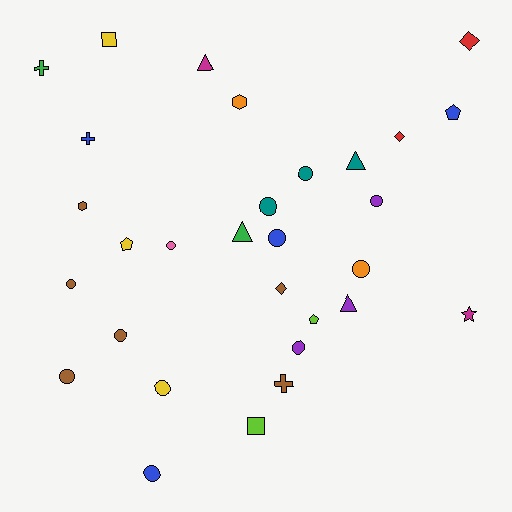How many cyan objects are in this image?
There are no cyan objects.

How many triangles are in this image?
There are 4 triangles.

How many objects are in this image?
There are 30 objects.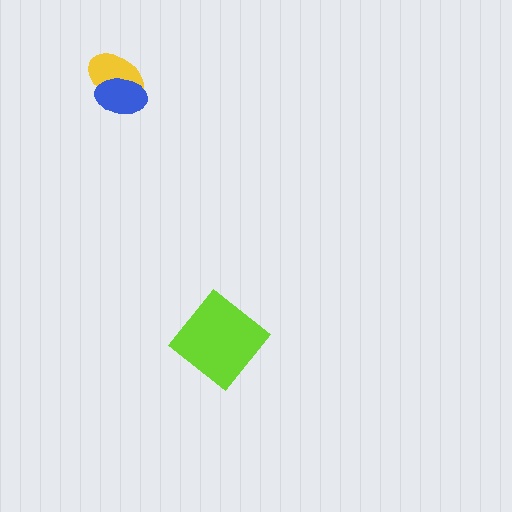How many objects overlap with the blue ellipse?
1 object overlaps with the blue ellipse.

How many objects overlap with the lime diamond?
0 objects overlap with the lime diamond.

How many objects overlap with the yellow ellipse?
1 object overlaps with the yellow ellipse.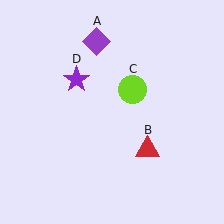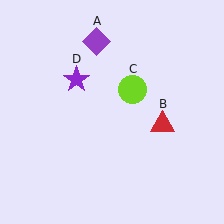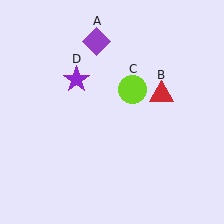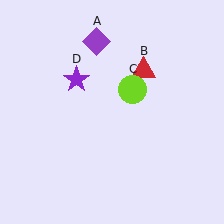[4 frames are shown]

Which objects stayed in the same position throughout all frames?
Purple diamond (object A) and lime circle (object C) and purple star (object D) remained stationary.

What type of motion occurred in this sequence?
The red triangle (object B) rotated counterclockwise around the center of the scene.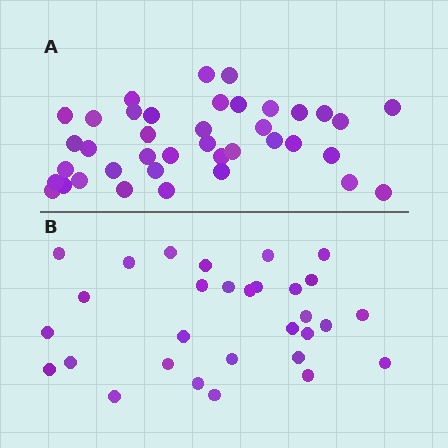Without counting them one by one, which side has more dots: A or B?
Region A (the top region) has more dots.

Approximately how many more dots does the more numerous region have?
Region A has roughly 8 or so more dots than region B.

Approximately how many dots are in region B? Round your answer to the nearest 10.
About 30 dots.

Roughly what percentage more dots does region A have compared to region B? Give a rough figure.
About 30% more.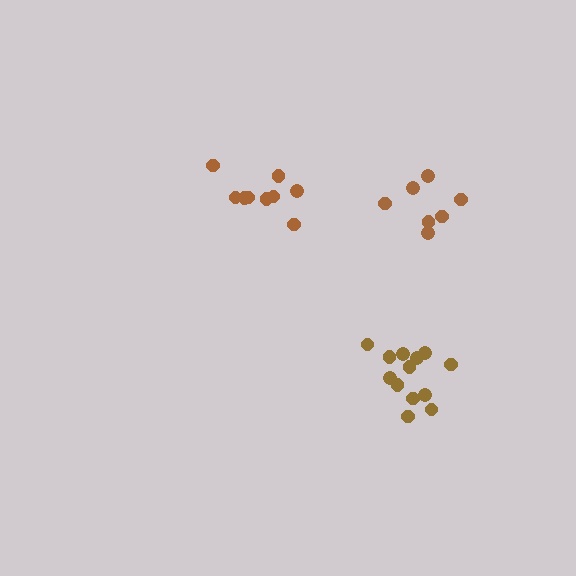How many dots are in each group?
Group 1: 9 dots, Group 2: 7 dots, Group 3: 13 dots (29 total).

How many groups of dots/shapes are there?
There are 3 groups.